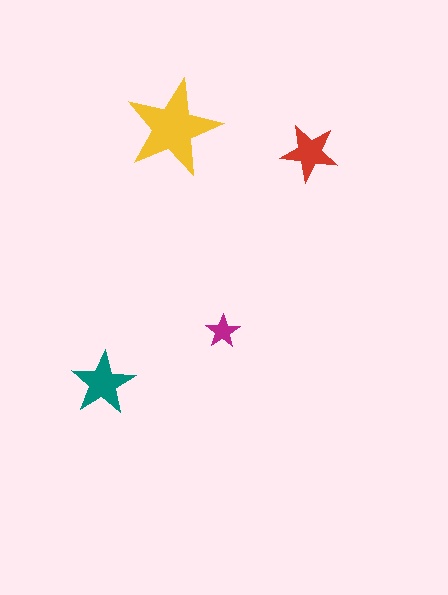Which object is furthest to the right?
The red star is rightmost.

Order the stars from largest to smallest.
the yellow one, the teal one, the red one, the magenta one.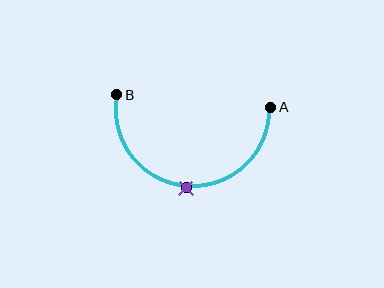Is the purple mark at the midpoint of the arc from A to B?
Yes. The purple mark lies on the arc at equal arc-length from both A and B — it is the arc midpoint.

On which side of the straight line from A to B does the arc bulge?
The arc bulges below the straight line connecting A and B.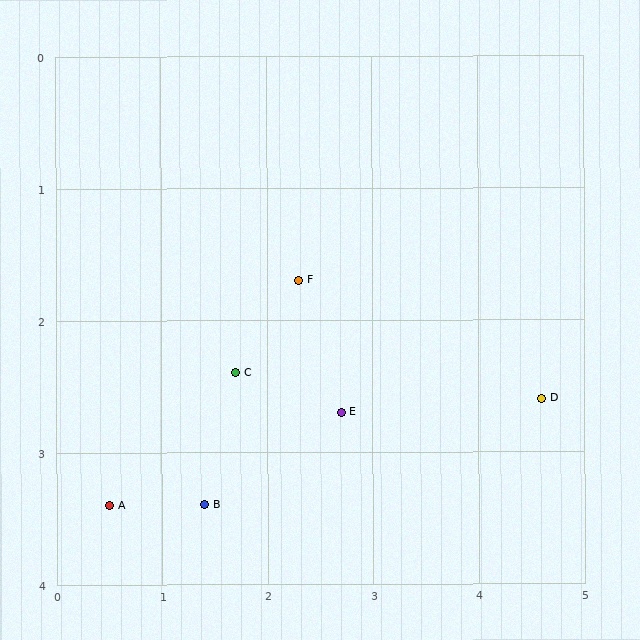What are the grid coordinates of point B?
Point B is at approximately (1.4, 3.4).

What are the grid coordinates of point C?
Point C is at approximately (1.7, 2.4).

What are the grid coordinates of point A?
Point A is at approximately (0.5, 3.4).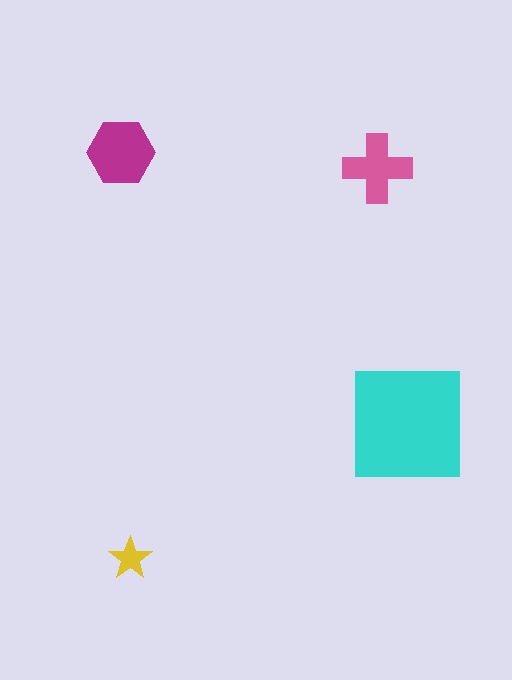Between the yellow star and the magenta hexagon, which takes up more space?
The magenta hexagon.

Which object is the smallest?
The yellow star.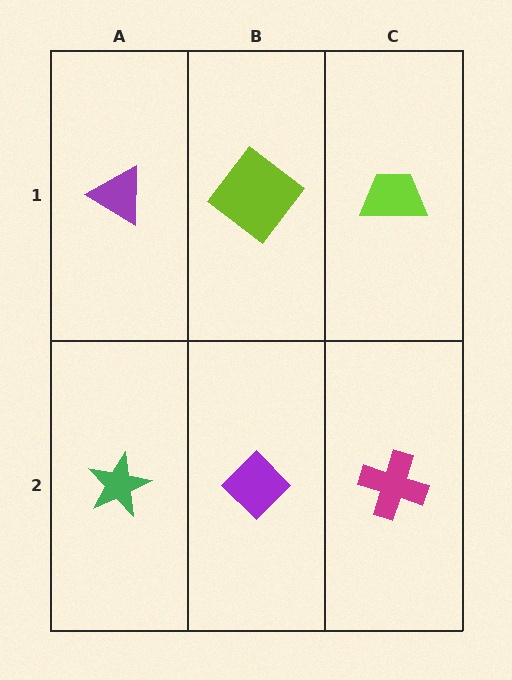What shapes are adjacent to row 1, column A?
A green star (row 2, column A), a lime diamond (row 1, column B).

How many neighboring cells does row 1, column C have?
2.